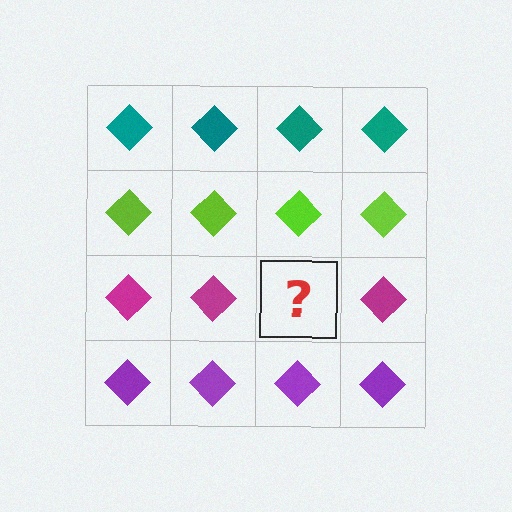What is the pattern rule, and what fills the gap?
The rule is that each row has a consistent color. The gap should be filled with a magenta diamond.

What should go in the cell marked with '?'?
The missing cell should contain a magenta diamond.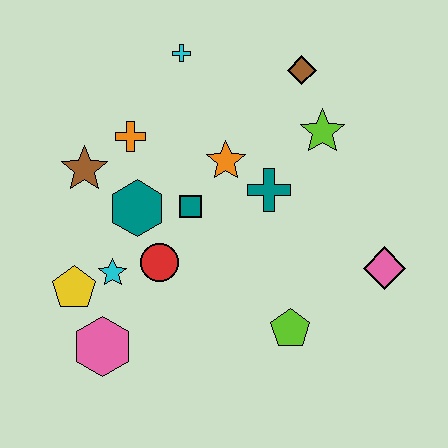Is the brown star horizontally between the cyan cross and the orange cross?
No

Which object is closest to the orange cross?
The brown star is closest to the orange cross.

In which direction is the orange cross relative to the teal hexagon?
The orange cross is above the teal hexagon.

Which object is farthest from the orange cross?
The pink diamond is farthest from the orange cross.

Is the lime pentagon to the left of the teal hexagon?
No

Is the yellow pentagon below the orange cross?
Yes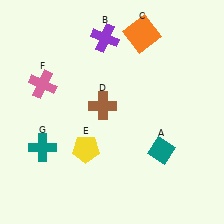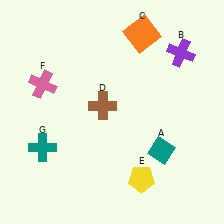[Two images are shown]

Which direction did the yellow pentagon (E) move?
The yellow pentagon (E) moved right.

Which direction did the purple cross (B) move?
The purple cross (B) moved right.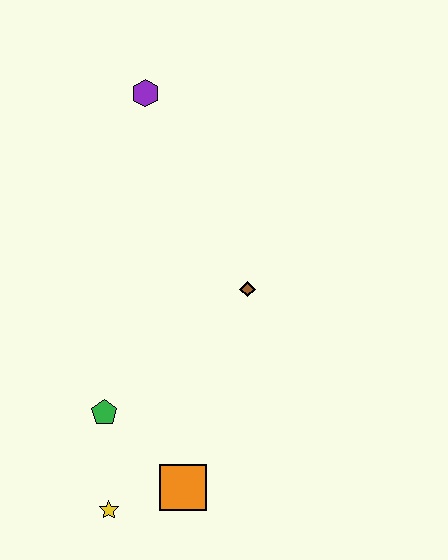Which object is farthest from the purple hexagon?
The yellow star is farthest from the purple hexagon.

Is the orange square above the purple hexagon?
No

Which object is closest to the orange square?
The yellow star is closest to the orange square.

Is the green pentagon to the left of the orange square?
Yes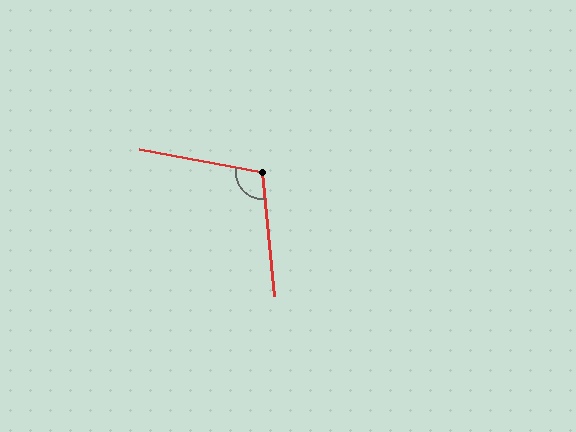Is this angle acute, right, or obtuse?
It is obtuse.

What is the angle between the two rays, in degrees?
Approximately 106 degrees.